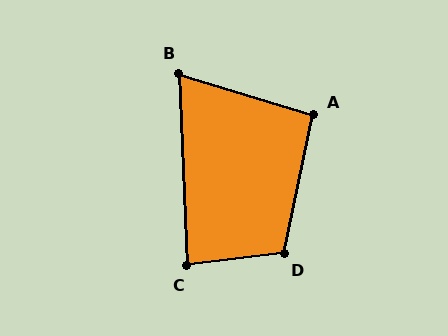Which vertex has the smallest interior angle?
B, at approximately 71 degrees.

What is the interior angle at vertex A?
Approximately 95 degrees (approximately right).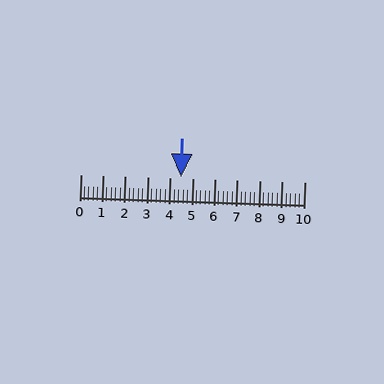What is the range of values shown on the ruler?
The ruler shows values from 0 to 10.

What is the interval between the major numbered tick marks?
The major tick marks are spaced 1 units apart.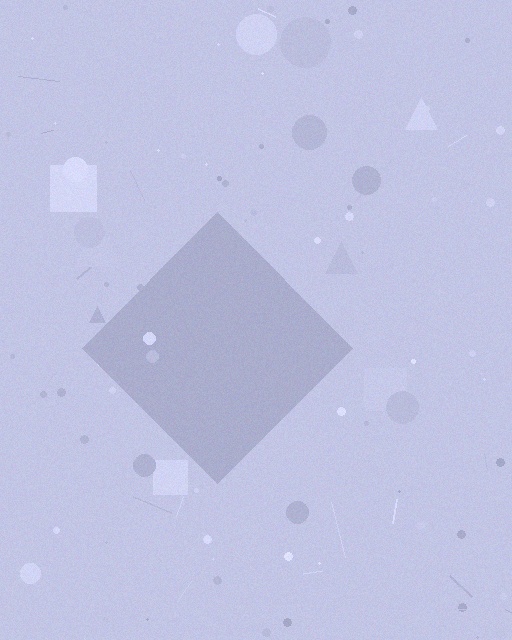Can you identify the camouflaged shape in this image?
The camouflaged shape is a diamond.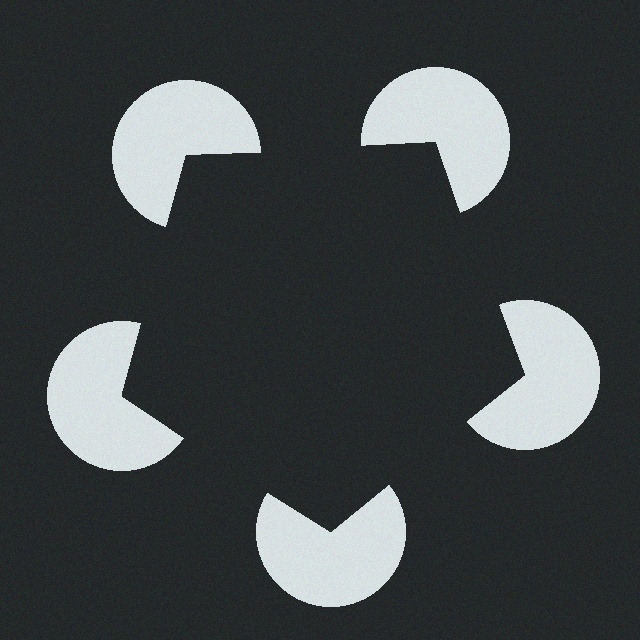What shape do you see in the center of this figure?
An illusory pentagon — its edges are inferred from the aligned wedge cuts in the pac-man discs, not physically drawn.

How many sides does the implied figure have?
5 sides.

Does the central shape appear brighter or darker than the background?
It typically appears slightly darker than the background, even though no actual brightness change is drawn.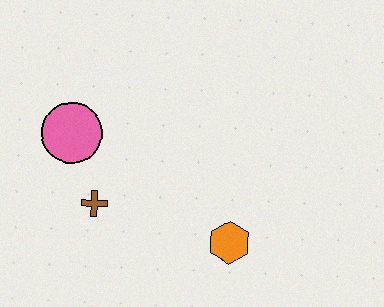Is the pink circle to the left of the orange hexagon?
Yes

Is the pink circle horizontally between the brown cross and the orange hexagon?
No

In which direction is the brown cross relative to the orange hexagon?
The brown cross is to the left of the orange hexagon.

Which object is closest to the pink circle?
The brown cross is closest to the pink circle.